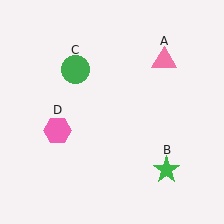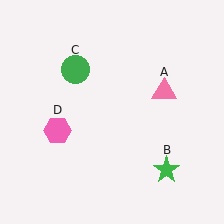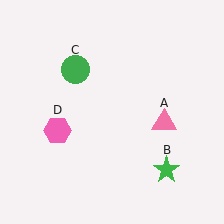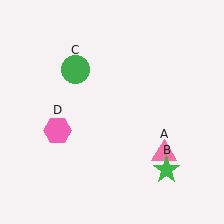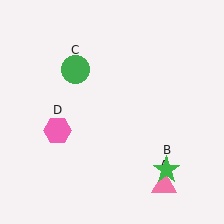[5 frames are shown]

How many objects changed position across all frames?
1 object changed position: pink triangle (object A).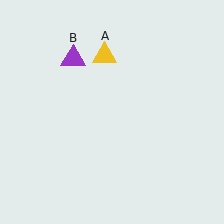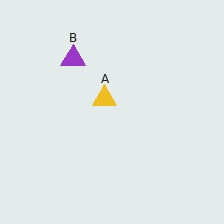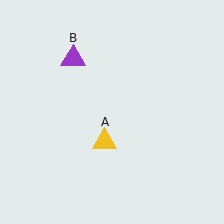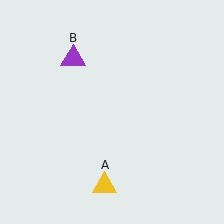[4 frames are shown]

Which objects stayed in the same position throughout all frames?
Purple triangle (object B) remained stationary.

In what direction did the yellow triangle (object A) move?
The yellow triangle (object A) moved down.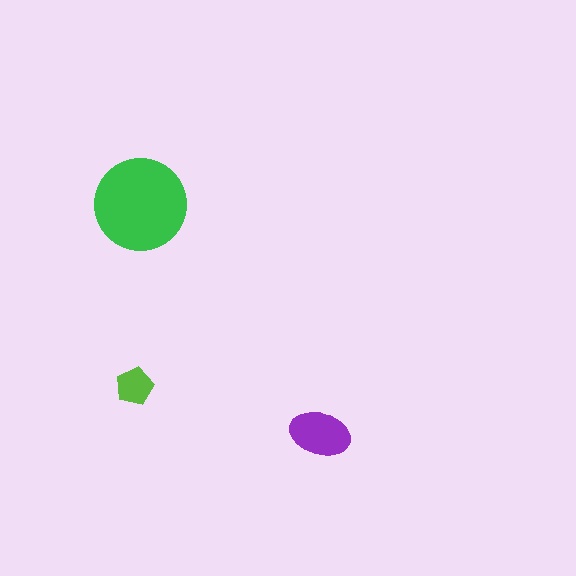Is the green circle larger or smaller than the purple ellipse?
Larger.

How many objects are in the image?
There are 3 objects in the image.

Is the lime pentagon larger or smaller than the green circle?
Smaller.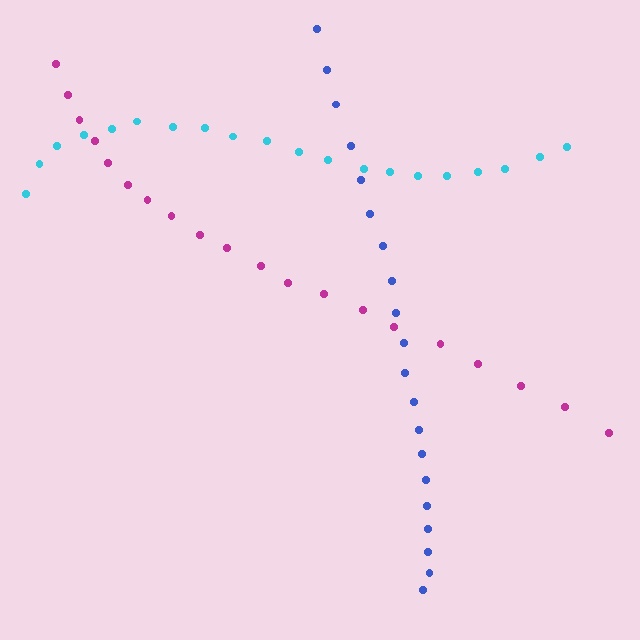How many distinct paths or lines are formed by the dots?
There are 3 distinct paths.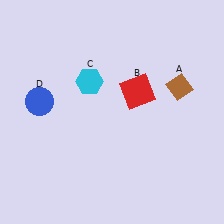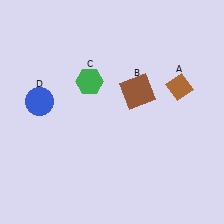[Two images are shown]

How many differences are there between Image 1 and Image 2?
There are 2 differences between the two images.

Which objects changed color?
B changed from red to brown. C changed from cyan to green.